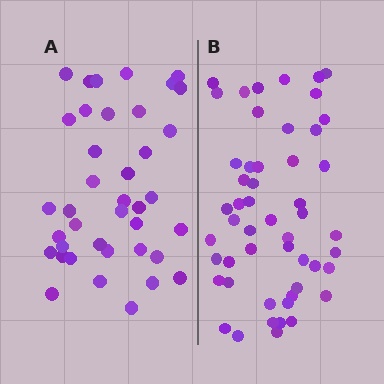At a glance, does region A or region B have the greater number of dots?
Region B (the right region) has more dots.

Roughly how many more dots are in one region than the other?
Region B has roughly 12 or so more dots than region A.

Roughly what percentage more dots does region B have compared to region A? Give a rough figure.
About 30% more.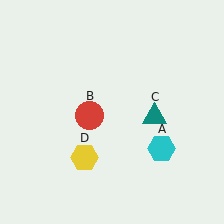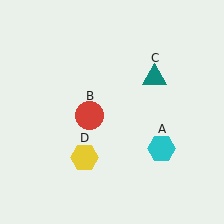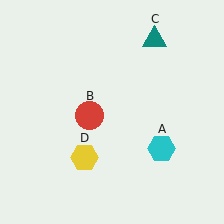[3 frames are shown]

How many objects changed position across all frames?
1 object changed position: teal triangle (object C).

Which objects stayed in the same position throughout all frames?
Cyan hexagon (object A) and red circle (object B) and yellow hexagon (object D) remained stationary.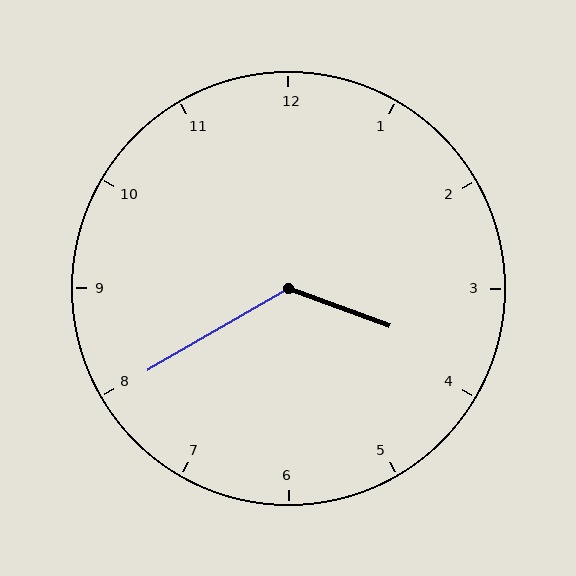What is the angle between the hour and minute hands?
Approximately 130 degrees.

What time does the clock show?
3:40.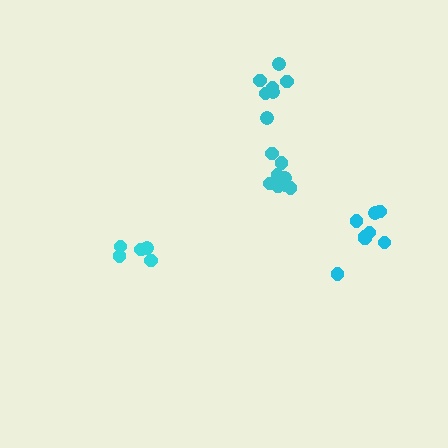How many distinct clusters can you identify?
There are 4 distinct clusters.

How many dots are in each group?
Group 1: 8 dots, Group 2: 5 dots, Group 3: 7 dots, Group 4: 8 dots (28 total).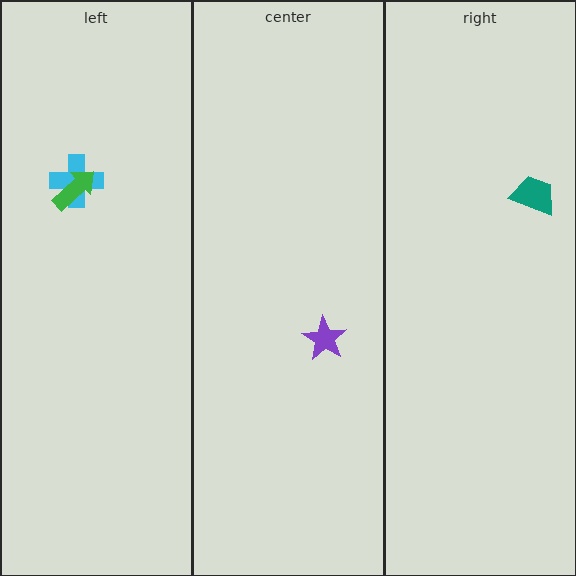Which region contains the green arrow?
The left region.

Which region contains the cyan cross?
The left region.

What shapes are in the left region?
The cyan cross, the green arrow.